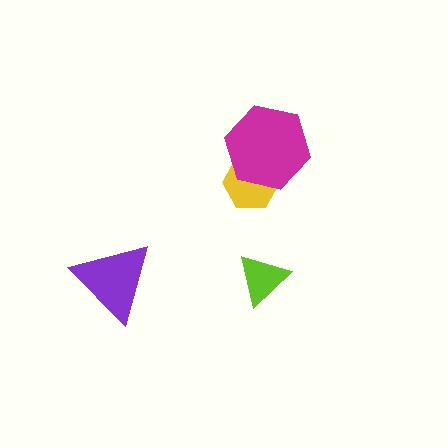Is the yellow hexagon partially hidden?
Yes, it is partially covered by another shape.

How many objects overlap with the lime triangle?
0 objects overlap with the lime triangle.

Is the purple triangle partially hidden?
No, no other shape covers it.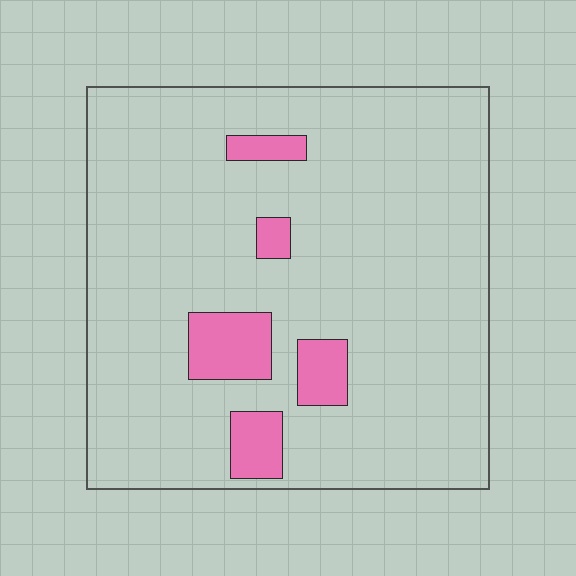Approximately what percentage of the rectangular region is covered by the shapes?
Approximately 10%.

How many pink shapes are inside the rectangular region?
5.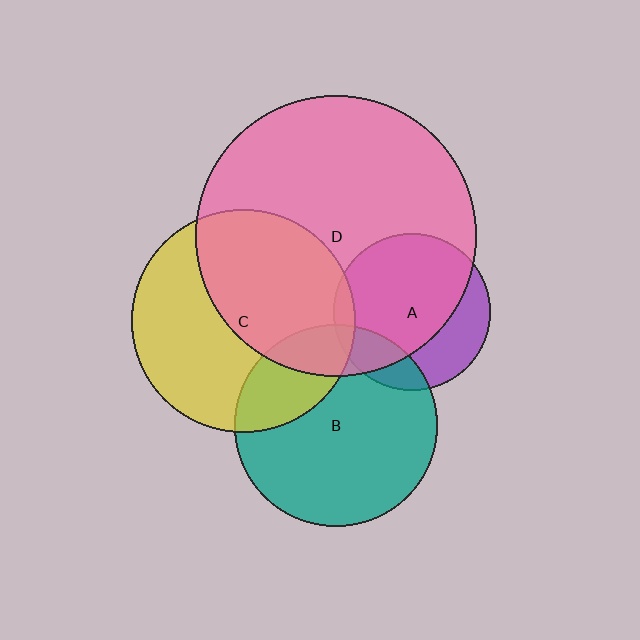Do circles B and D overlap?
Yes.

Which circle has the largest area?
Circle D (pink).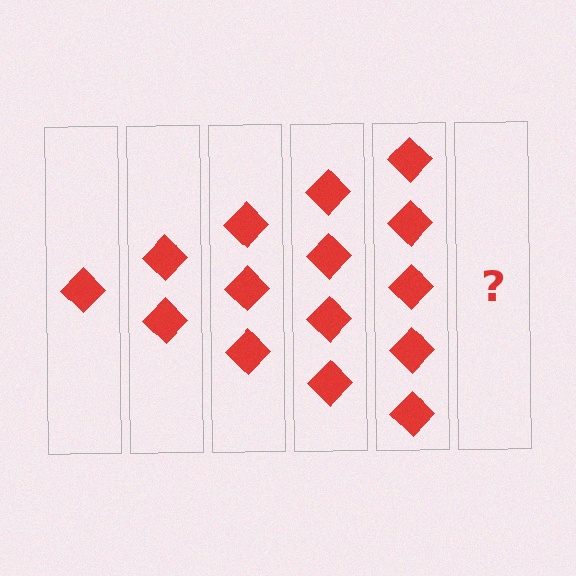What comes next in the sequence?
The next element should be 6 diamonds.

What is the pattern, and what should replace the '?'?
The pattern is that each step adds one more diamond. The '?' should be 6 diamonds.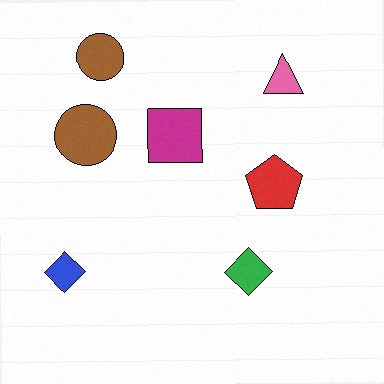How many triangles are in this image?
There is 1 triangle.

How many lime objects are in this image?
There are no lime objects.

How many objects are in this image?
There are 7 objects.